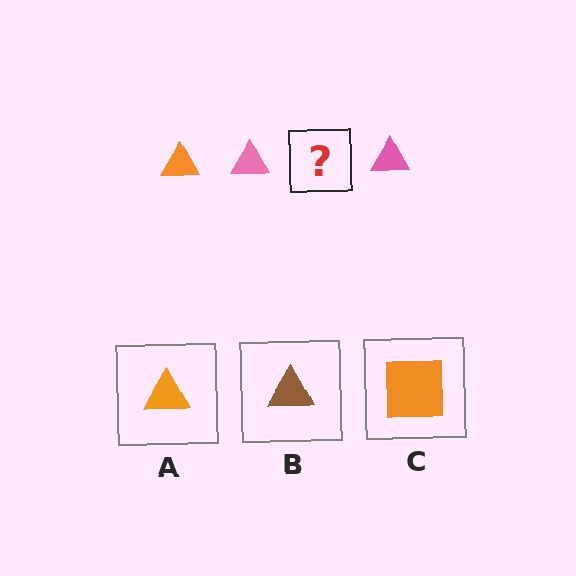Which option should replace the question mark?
Option A.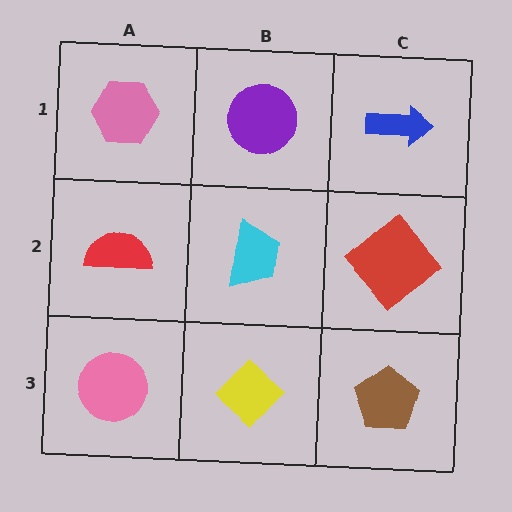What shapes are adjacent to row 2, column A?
A pink hexagon (row 1, column A), a pink circle (row 3, column A), a cyan trapezoid (row 2, column B).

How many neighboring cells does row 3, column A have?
2.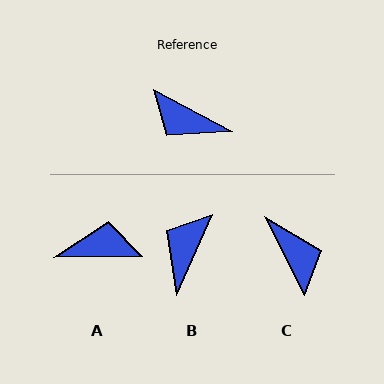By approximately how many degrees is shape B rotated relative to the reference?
Approximately 86 degrees clockwise.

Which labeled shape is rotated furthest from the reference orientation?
A, about 152 degrees away.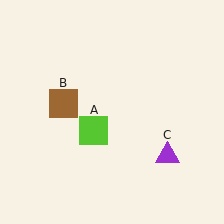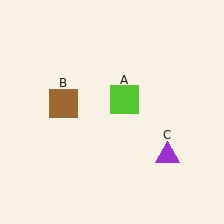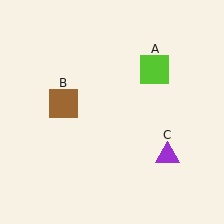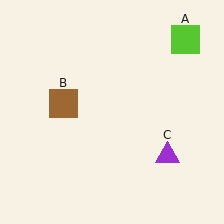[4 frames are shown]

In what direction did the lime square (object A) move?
The lime square (object A) moved up and to the right.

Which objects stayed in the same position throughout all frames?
Brown square (object B) and purple triangle (object C) remained stationary.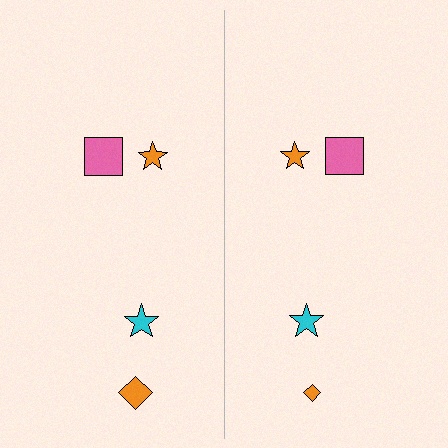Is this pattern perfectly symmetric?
No, the pattern is not perfectly symmetric. The orange diamond on the right side has a different size than its mirror counterpart.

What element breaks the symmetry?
The orange diamond on the right side has a different size than its mirror counterpart.